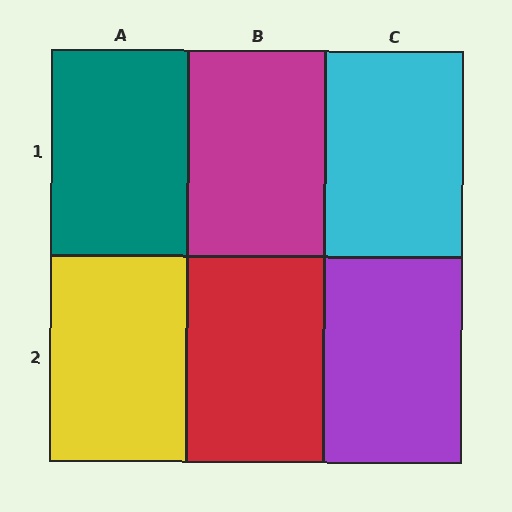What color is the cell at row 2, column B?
Red.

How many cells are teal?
1 cell is teal.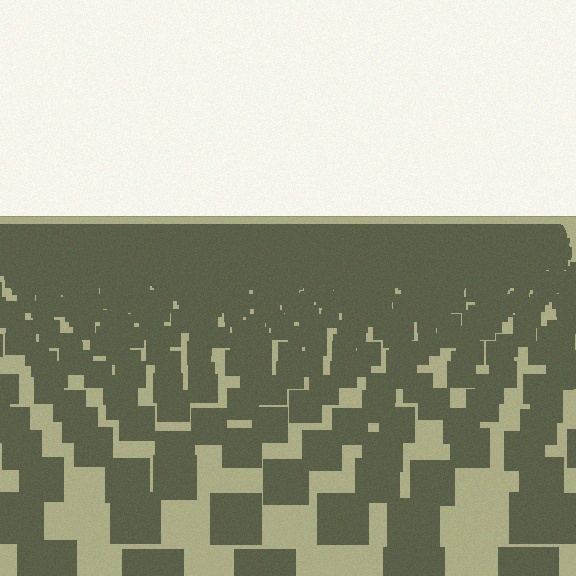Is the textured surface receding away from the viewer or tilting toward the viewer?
The surface is receding away from the viewer. Texture elements get smaller and denser toward the top.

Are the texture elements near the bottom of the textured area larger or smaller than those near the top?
Larger. Near the bottom, elements are closer to the viewer and appear at a bigger on-screen size.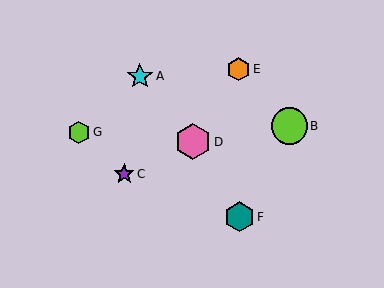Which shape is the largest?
The lime circle (labeled B) is the largest.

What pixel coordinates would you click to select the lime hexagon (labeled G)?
Click at (79, 132) to select the lime hexagon G.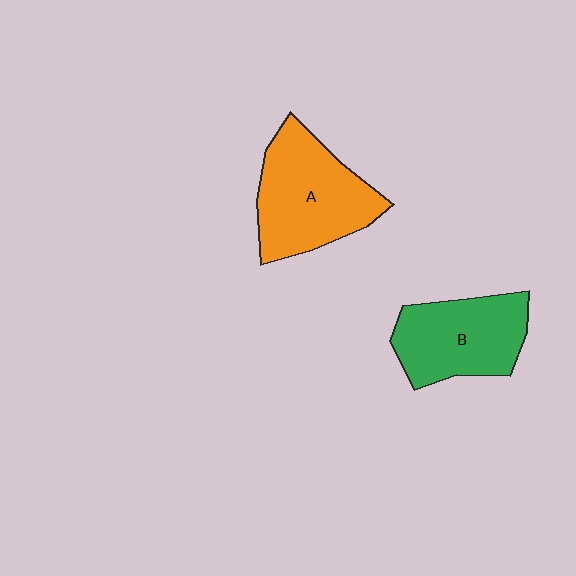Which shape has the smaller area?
Shape B (green).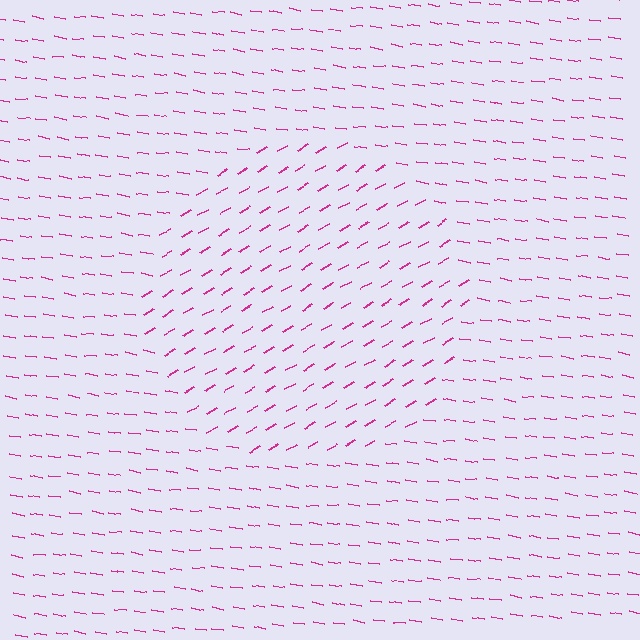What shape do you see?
I see a circle.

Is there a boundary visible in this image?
Yes, there is a texture boundary formed by a change in line orientation.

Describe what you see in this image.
The image is filled with small magenta line segments. A circle region in the image has lines oriented differently from the surrounding lines, creating a visible texture boundary.